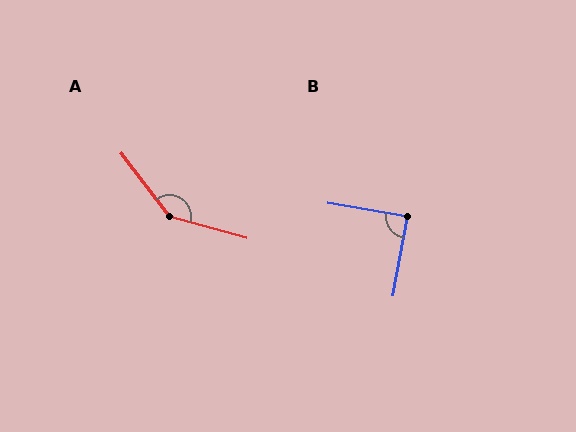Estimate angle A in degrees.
Approximately 143 degrees.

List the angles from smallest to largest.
B (89°), A (143°).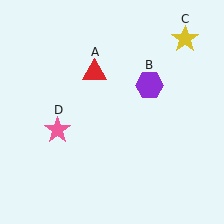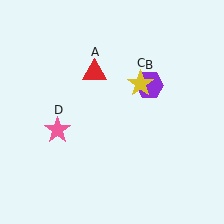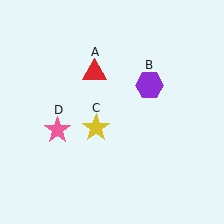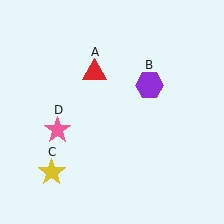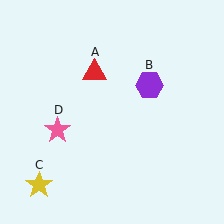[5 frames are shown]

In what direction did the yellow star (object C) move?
The yellow star (object C) moved down and to the left.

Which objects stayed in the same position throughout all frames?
Red triangle (object A) and purple hexagon (object B) and pink star (object D) remained stationary.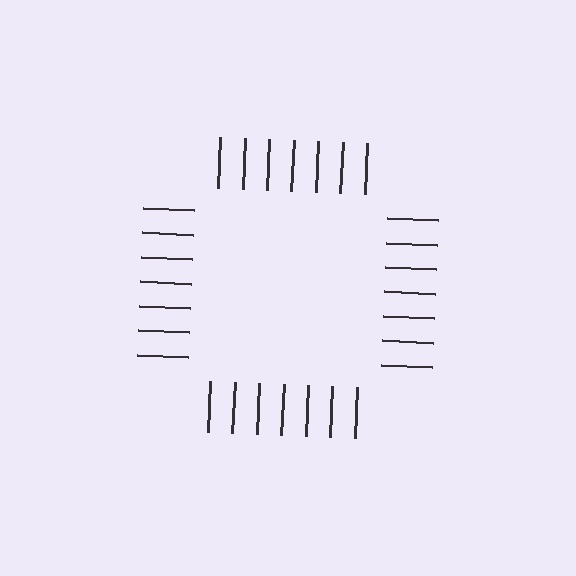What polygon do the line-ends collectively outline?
An illusory square — the line segments terminate on its edges but no continuous stroke is drawn.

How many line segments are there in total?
28 — 7 along each of the 4 edges.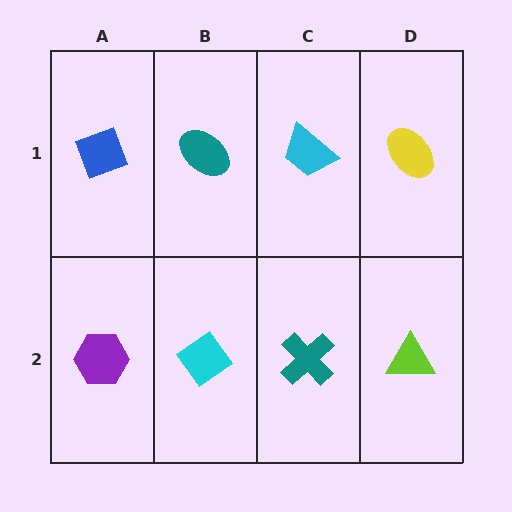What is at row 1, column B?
A teal ellipse.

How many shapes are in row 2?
4 shapes.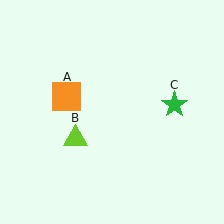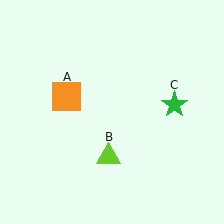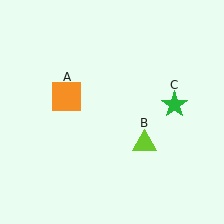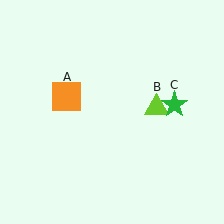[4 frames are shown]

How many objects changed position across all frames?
1 object changed position: lime triangle (object B).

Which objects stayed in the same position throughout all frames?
Orange square (object A) and green star (object C) remained stationary.